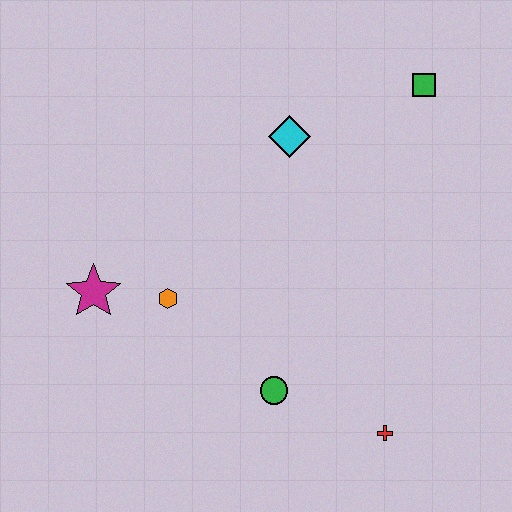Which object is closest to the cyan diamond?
The green square is closest to the cyan diamond.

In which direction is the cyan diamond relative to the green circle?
The cyan diamond is above the green circle.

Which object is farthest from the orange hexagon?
The green square is farthest from the orange hexagon.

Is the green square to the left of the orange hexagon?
No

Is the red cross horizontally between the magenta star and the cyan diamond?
No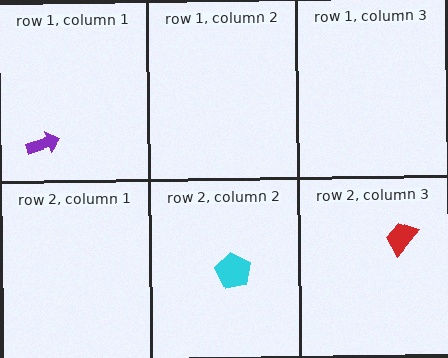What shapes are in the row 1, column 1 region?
The purple arrow.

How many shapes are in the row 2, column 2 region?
1.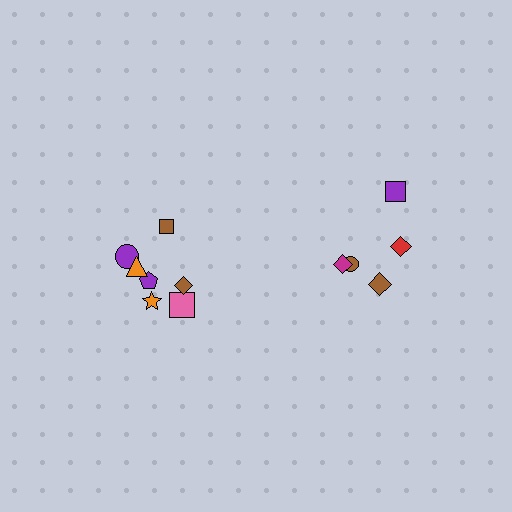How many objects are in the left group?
There are 8 objects.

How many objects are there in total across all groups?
There are 13 objects.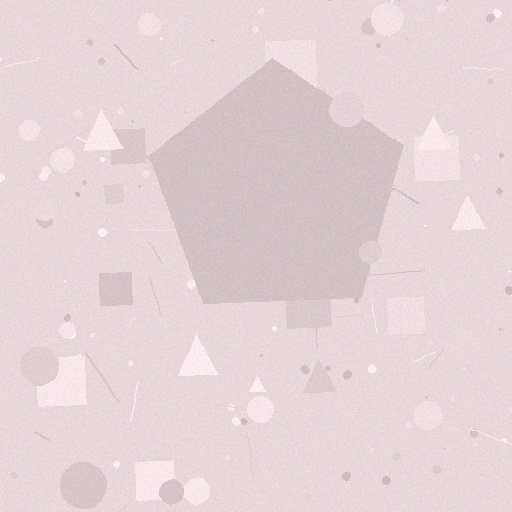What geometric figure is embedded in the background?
A pentagon is embedded in the background.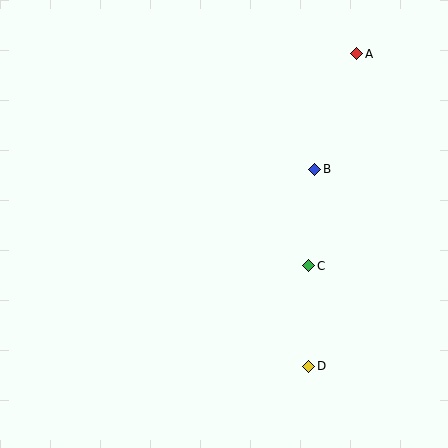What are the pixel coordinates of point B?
Point B is at (315, 169).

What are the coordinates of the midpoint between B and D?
The midpoint between B and D is at (312, 268).